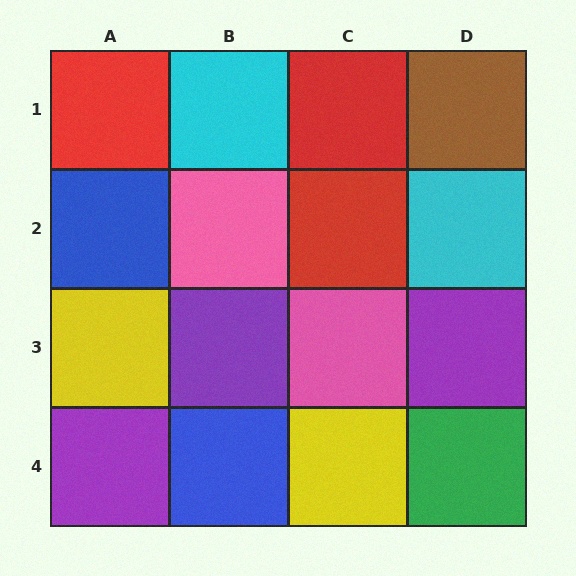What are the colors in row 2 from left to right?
Blue, pink, red, cyan.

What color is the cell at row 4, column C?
Yellow.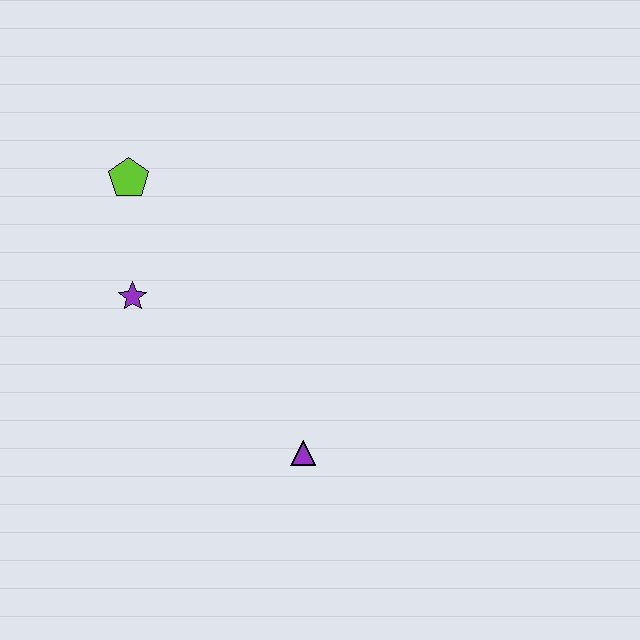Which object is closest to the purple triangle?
The purple star is closest to the purple triangle.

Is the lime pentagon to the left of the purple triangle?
Yes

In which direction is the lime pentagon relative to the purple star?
The lime pentagon is above the purple star.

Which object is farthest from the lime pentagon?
The purple triangle is farthest from the lime pentagon.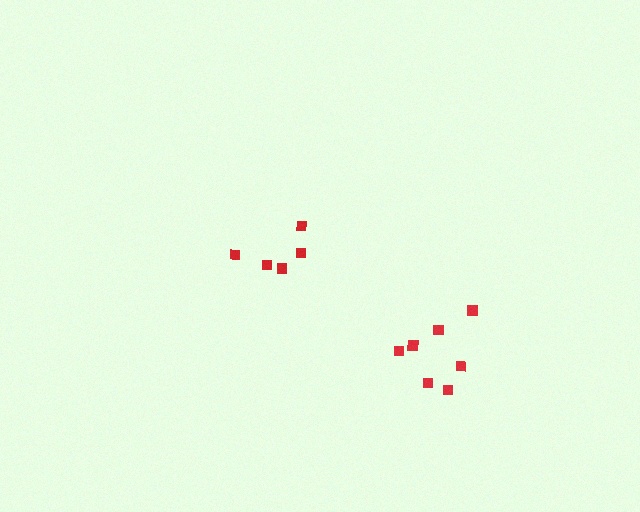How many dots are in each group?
Group 1: 5 dots, Group 2: 7 dots (12 total).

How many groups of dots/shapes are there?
There are 2 groups.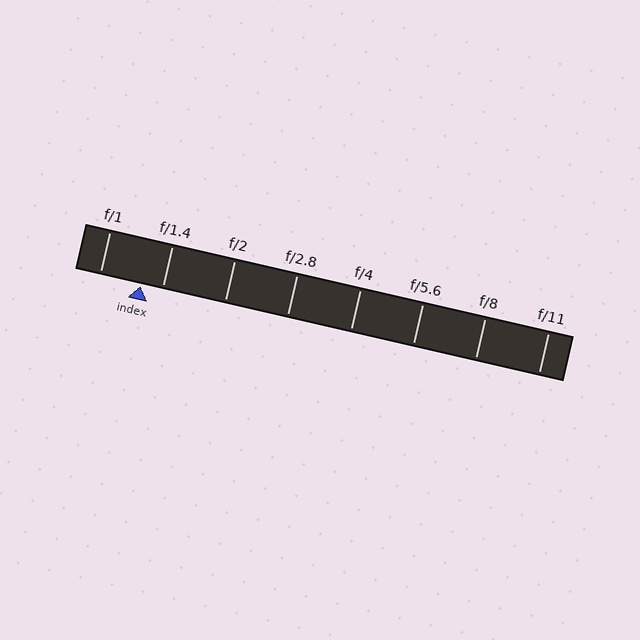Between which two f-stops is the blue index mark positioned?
The index mark is between f/1 and f/1.4.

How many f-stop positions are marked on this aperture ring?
There are 8 f-stop positions marked.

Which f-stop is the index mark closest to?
The index mark is closest to f/1.4.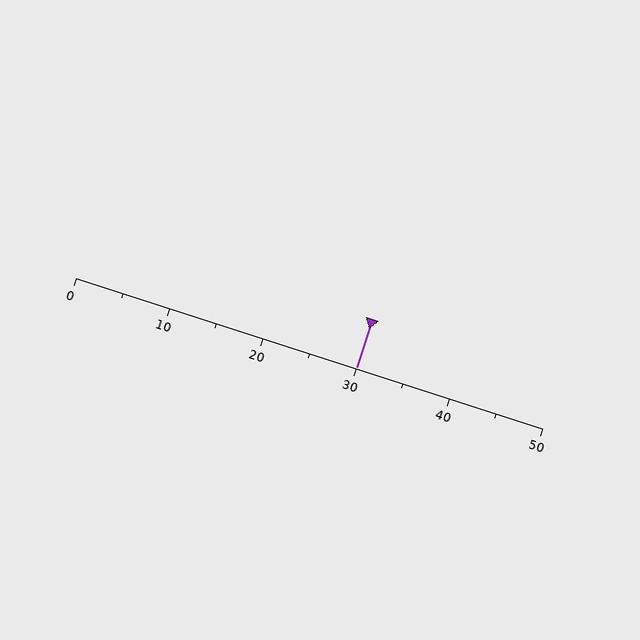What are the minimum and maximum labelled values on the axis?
The axis runs from 0 to 50.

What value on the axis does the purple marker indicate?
The marker indicates approximately 30.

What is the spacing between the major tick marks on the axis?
The major ticks are spaced 10 apart.